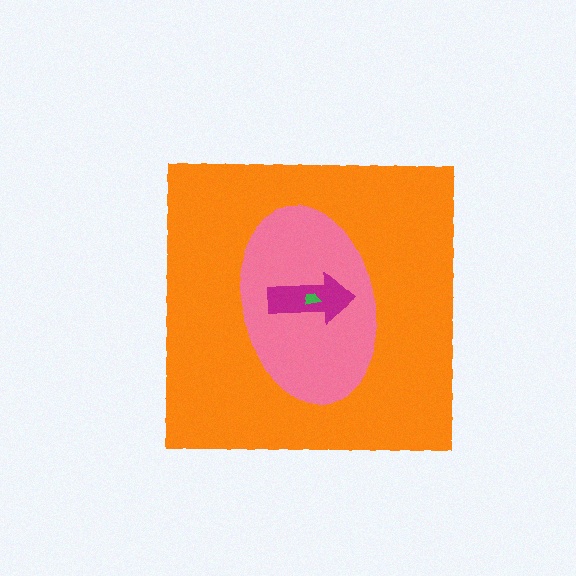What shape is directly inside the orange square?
The pink ellipse.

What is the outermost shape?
The orange square.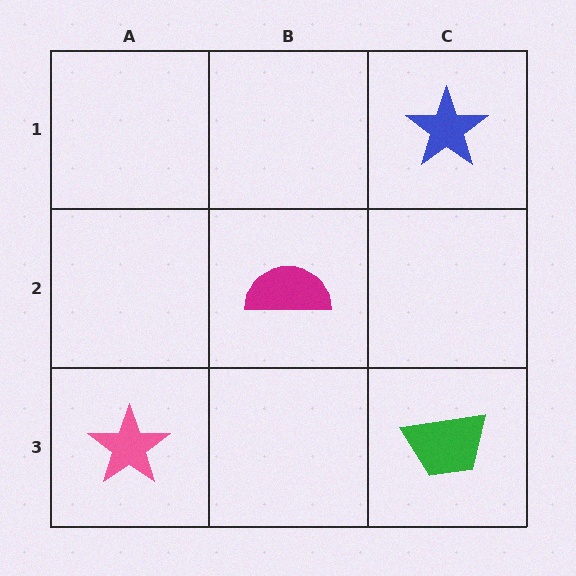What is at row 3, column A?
A pink star.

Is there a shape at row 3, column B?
No, that cell is empty.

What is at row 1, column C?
A blue star.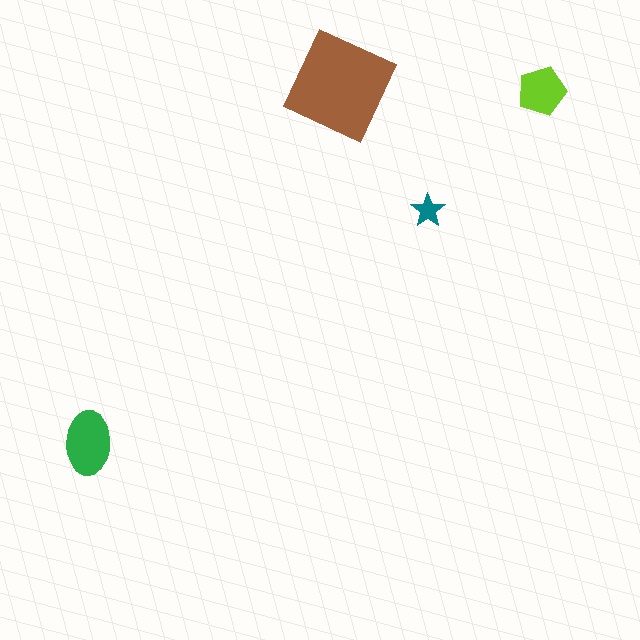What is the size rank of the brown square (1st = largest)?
1st.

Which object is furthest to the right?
The lime pentagon is rightmost.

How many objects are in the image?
There are 4 objects in the image.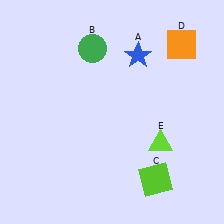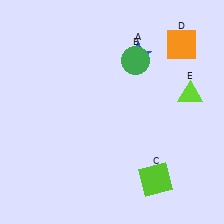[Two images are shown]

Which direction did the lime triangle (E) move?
The lime triangle (E) moved up.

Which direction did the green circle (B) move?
The green circle (B) moved right.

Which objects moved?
The objects that moved are: the green circle (B), the lime triangle (E).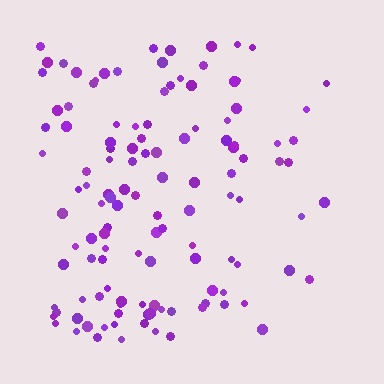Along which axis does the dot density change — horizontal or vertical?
Horizontal.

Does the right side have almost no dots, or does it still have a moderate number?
Still a moderate number, just noticeably fewer than the left.